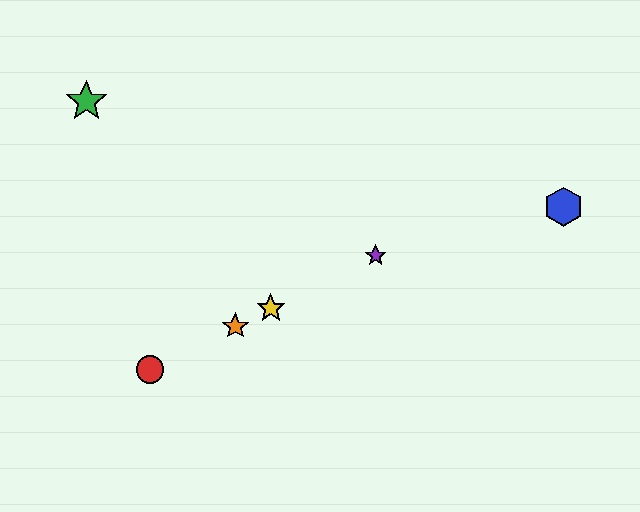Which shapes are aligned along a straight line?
The red circle, the yellow star, the purple star, the orange star are aligned along a straight line.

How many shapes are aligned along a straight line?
4 shapes (the red circle, the yellow star, the purple star, the orange star) are aligned along a straight line.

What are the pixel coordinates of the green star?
The green star is at (86, 101).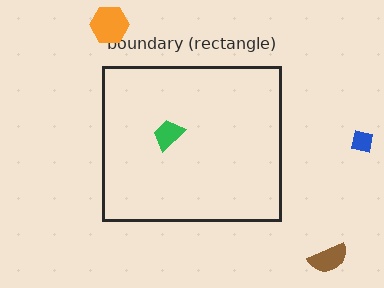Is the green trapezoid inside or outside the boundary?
Inside.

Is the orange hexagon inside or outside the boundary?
Outside.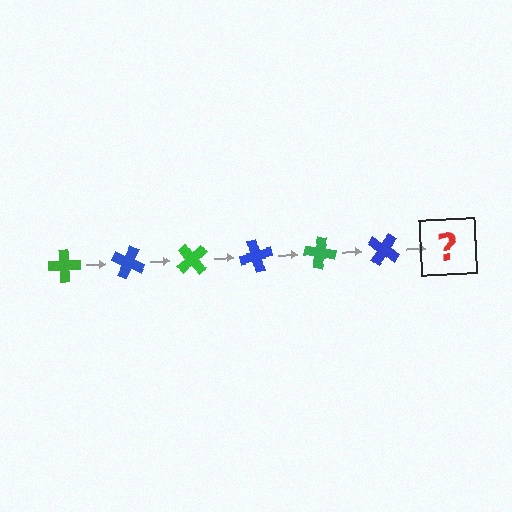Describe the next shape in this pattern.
It should be a green cross, rotated 150 degrees from the start.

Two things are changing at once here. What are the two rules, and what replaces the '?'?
The two rules are that it rotates 25 degrees each step and the color cycles through green and blue. The '?' should be a green cross, rotated 150 degrees from the start.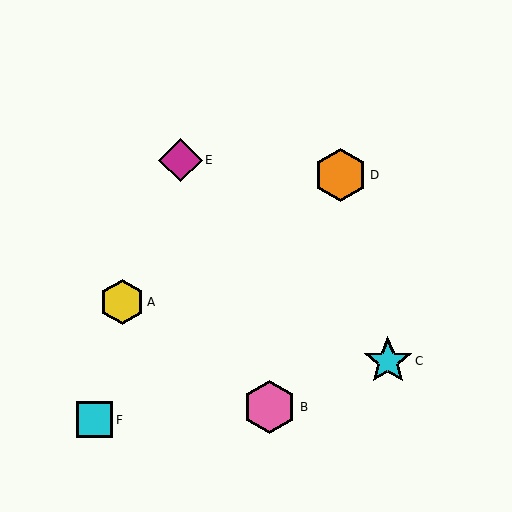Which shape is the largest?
The pink hexagon (labeled B) is the largest.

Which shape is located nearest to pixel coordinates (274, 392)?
The pink hexagon (labeled B) at (270, 407) is nearest to that location.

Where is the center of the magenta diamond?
The center of the magenta diamond is at (180, 160).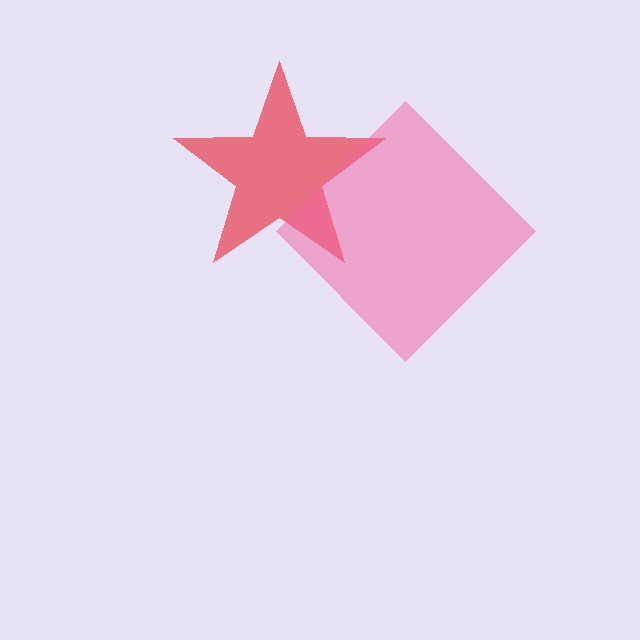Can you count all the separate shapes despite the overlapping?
Yes, there are 2 separate shapes.